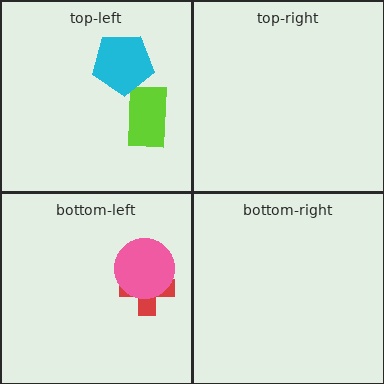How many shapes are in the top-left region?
2.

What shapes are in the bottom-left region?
The red cross, the pink circle.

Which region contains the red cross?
The bottom-left region.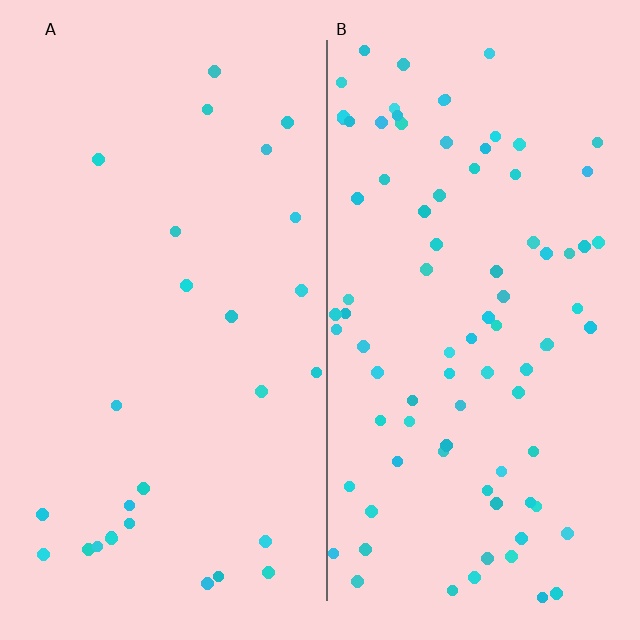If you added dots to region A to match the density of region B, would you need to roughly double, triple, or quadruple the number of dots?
Approximately triple.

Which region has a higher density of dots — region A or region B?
B (the right).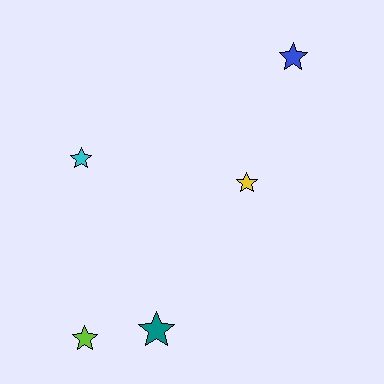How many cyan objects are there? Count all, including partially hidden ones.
There is 1 cyan object.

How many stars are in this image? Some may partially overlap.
There are 5 stars.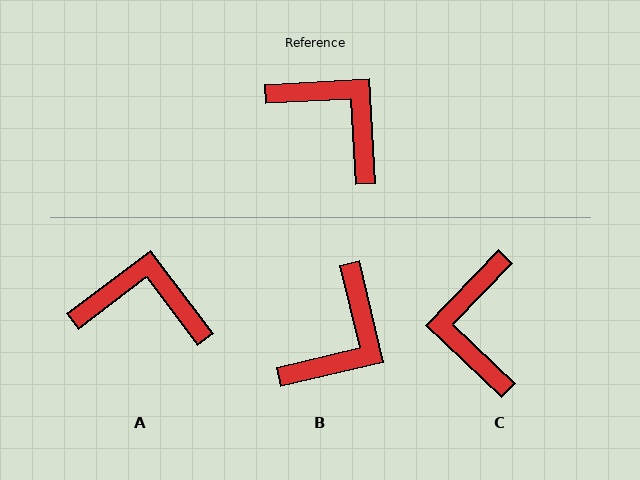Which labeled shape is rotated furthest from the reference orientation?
C, about 133 degrees away.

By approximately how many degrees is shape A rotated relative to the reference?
Approximately 34 degrees counter-clockwise.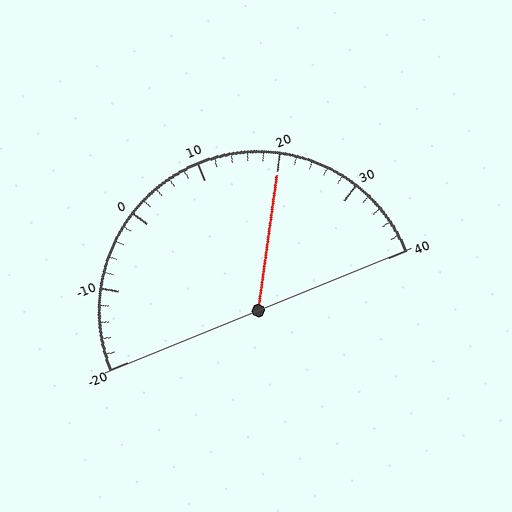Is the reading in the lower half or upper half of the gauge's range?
The reading is in the upper half of the range (-20 to 40).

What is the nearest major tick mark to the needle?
The nearest major tick mark is 20.